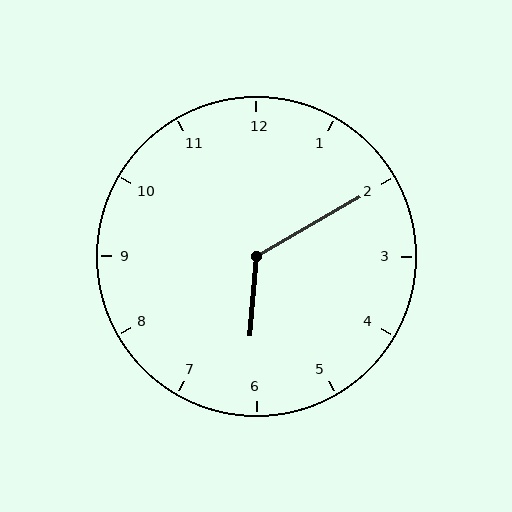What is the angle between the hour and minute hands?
Approximately 125 degrees.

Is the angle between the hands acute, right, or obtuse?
It is obtuse.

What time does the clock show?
6:10.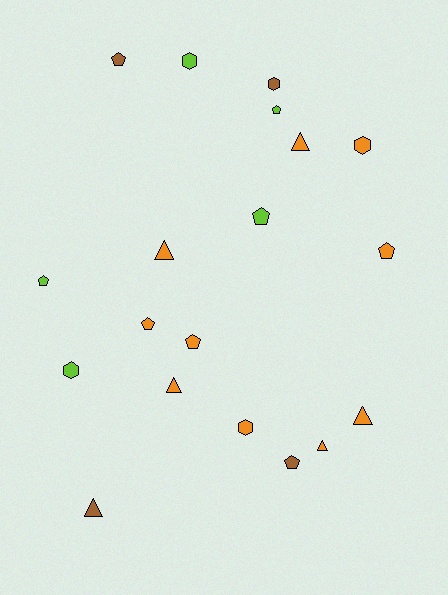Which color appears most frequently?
Orange, with 10 objects.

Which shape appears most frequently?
Pentagon, with 8 objects.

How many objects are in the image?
There are 19 objects.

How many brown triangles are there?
There is 1 brown triangle.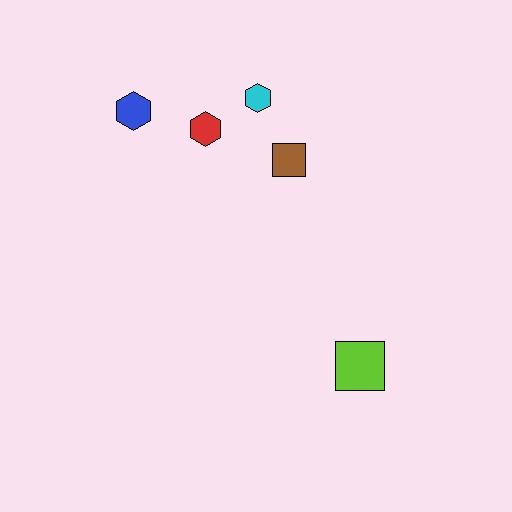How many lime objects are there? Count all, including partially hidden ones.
There is 1 lime object.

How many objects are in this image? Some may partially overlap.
There are 5 objects.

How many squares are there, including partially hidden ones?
There are 2 squares.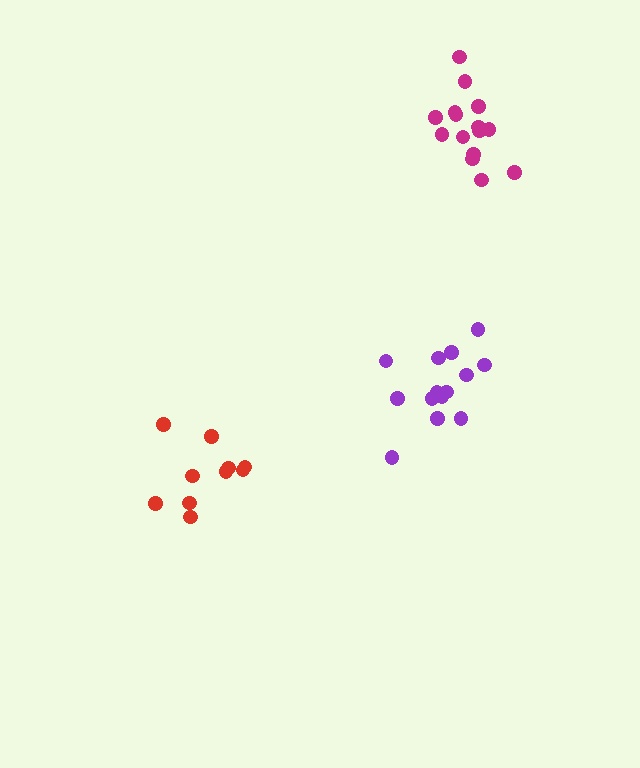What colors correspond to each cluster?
The clusters are colored: magenta, purple, red.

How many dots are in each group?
Group 1: 15 dots, Group 2: 14 dots, Group 3: 10 dots (39 total).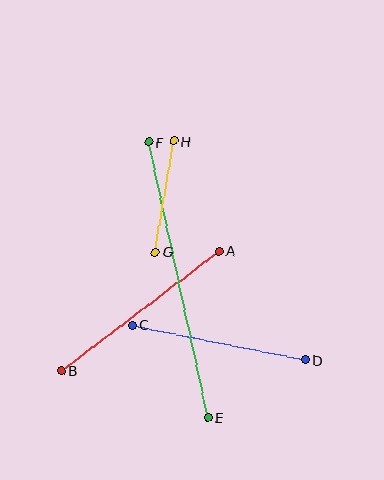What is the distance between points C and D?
The distance is approximately 176 pixels.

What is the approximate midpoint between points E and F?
The midpoint is at approximately (178, 280) pixels.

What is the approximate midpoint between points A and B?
The midpoint is at approximately (140, 311) pixels.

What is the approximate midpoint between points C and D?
The midpoint is at approximately (219, 342) pixels.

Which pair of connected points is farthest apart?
Points E and F are farthest apart.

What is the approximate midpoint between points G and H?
The midpoint is at approximately (164, 196) pixels.